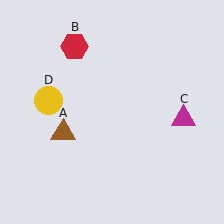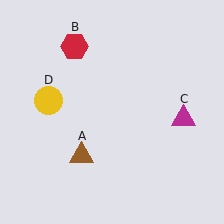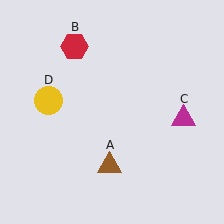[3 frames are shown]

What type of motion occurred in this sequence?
The brown triangle (object A) rotated counterclockwise around the center of the scene.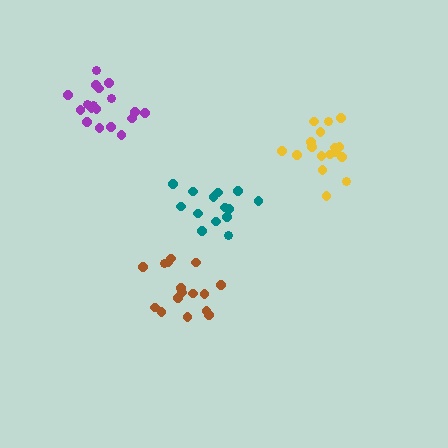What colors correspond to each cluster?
The clusters are colored: brown, purple, yellow, teal.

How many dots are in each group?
Group 1: 16 dots, Group 2: 18 dots, Group 3: 17 dots, Group 4: 14 dots (65 total).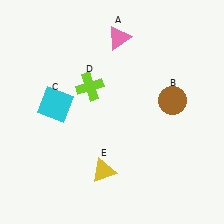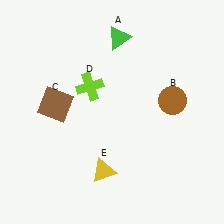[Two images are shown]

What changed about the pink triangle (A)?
In Image 1, A is pink. In Image 2, it changed to green.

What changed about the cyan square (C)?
In Image 1, C is cyan. In Image 2, it changed to brown.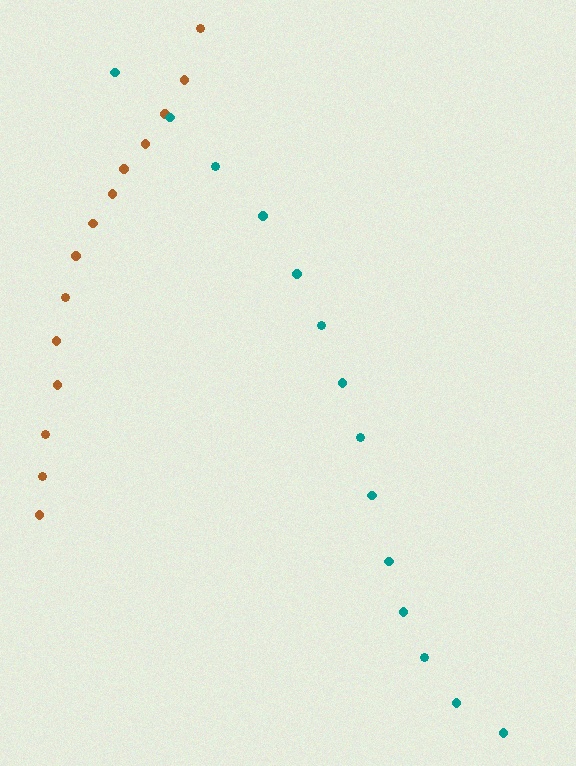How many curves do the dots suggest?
There are 2 distinct paths.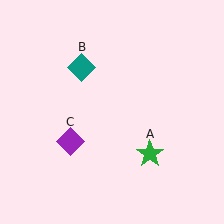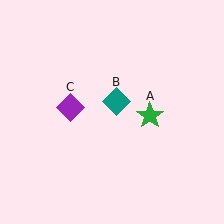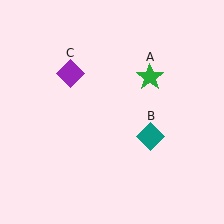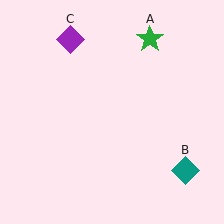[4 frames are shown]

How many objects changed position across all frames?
3 objects changed position: green star (object A), teal diamond (object B), purple diamond (object C).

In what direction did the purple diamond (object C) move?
The purple diamond (object C) moved up.